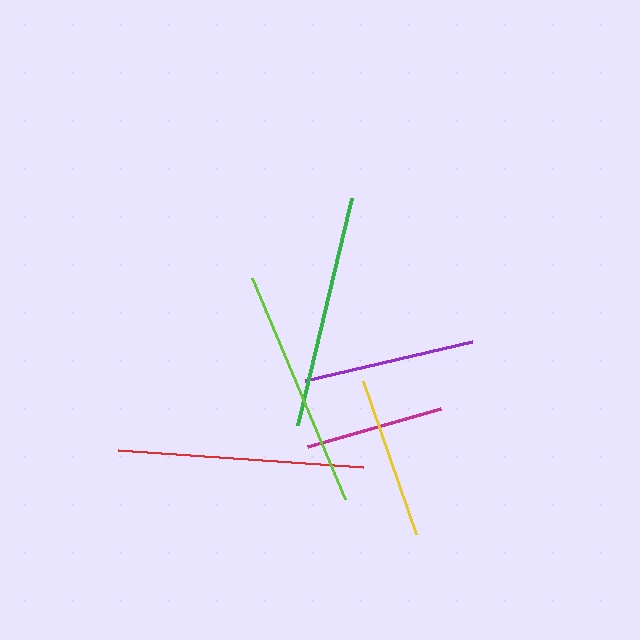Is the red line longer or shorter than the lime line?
The red line is longer than the lime line.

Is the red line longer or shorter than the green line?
The red line is longer than the green line.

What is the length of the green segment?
The green segment is approximately 233 pixels long.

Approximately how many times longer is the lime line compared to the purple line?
The lime line is approximately 1.4 times the length of the purple line.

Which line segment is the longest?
The red line is the longest at approximately 245 pixels.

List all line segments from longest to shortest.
From longest to shortest: red, lime, green, purple, yellow, magenta.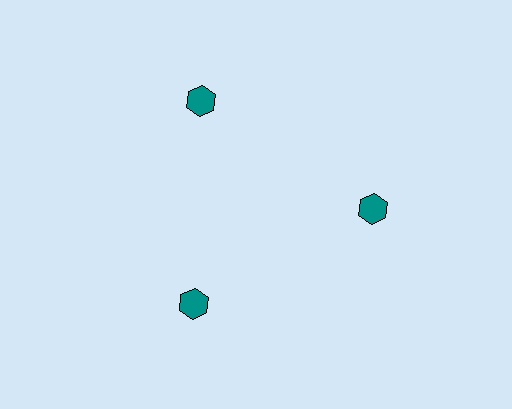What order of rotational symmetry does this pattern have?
This pattern has 3-fold rotational symmetry.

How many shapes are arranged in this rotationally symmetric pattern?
There are 3 shapes, arranged in 3 groups of 1.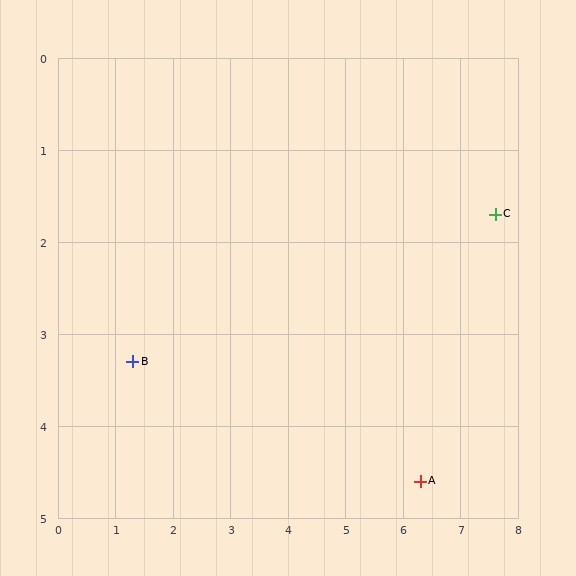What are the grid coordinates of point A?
Point A is at approximately (6.3, 4.6).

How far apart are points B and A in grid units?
Points B and A are about 5.2 grid units apart.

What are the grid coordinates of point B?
Point B is at approximately (1.3, 3.3).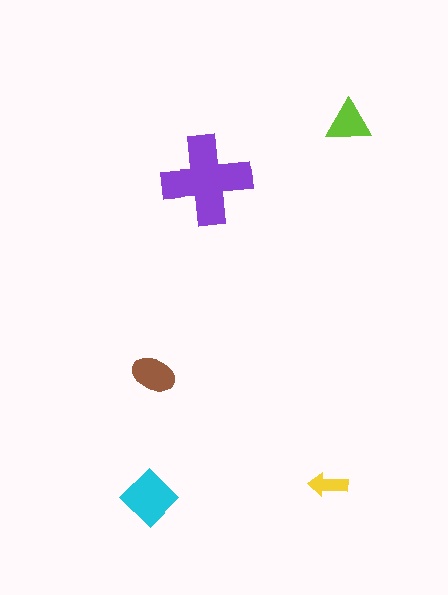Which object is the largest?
The purple cross.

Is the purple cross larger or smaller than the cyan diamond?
Larger.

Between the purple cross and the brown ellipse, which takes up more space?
The purple cross.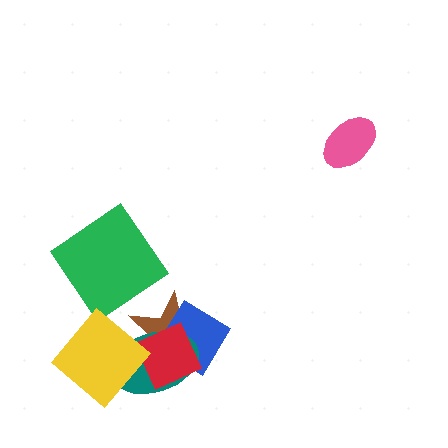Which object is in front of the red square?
The yellow diamond is in front of the red square.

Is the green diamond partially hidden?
No, no other shape covers it.